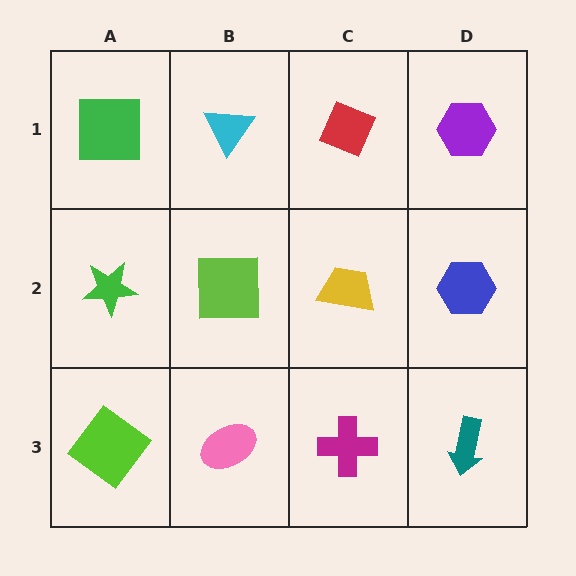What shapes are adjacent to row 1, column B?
A lime square (row 2, column B), a green square (row 1, column A), a red diamond (row 1, column C).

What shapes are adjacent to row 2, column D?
A purple hexagon (row 1, column D), a teal arrow (row 3, column D), a yellow trapezoid (row 2, column C).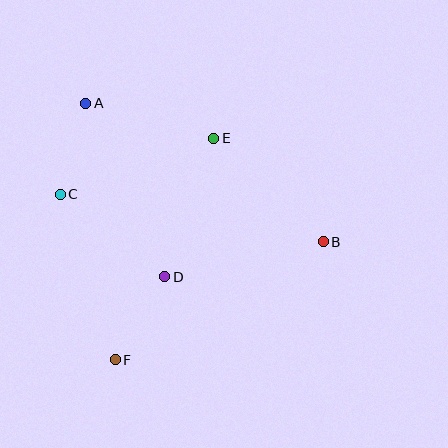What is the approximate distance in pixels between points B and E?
The distance between B and E is approximately 151 pixels.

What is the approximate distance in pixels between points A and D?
The distance between A and D is approximately 191 pixels.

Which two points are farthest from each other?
Points A and B are farthest from each other.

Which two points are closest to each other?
Points A and C are closest to each other.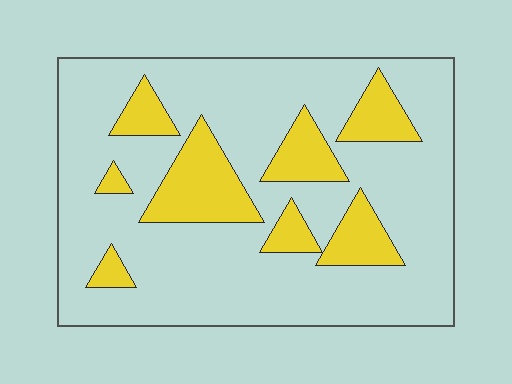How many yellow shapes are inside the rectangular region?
8.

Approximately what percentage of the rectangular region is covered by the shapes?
Approximately 20%.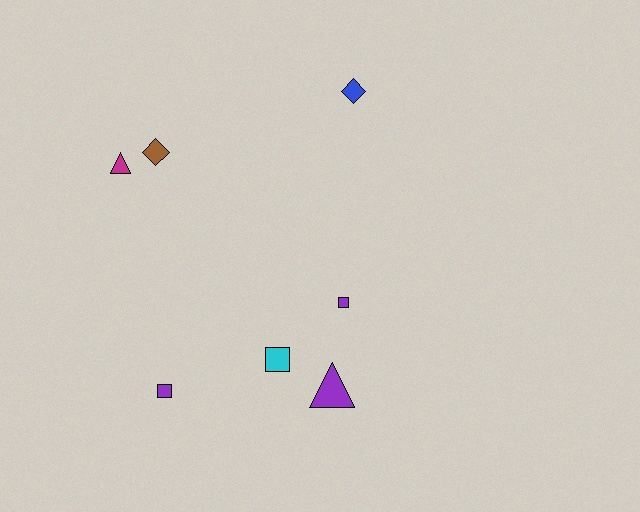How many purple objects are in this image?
There are 3 purple objects.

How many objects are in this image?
There are 7 objects.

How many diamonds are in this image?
There are 2 diamonds.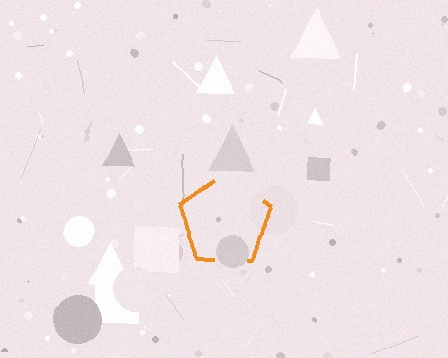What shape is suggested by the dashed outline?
The dashed outline suggests a pentagon.